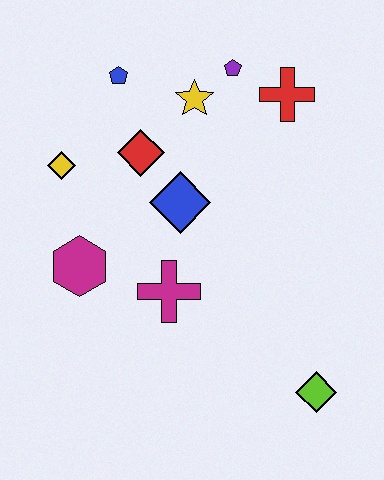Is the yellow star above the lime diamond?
Yes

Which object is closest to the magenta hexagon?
The magenta cross is closest to the magenta hexagon.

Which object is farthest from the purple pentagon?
The lime diamond is farthest from the purple pentagon.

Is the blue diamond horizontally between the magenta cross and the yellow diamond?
No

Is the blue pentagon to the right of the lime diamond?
No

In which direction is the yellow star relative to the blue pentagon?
The yellow star is to the right of the blue pentagon.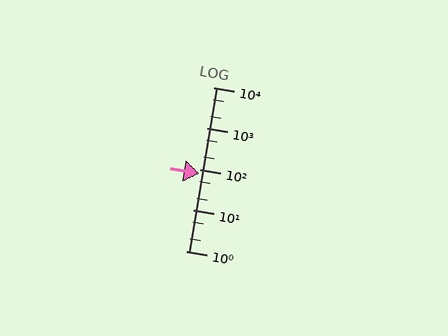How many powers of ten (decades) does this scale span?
The scale spans 4 decades, from 1 to 10000.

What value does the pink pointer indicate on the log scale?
The pointer indicates approximately 80.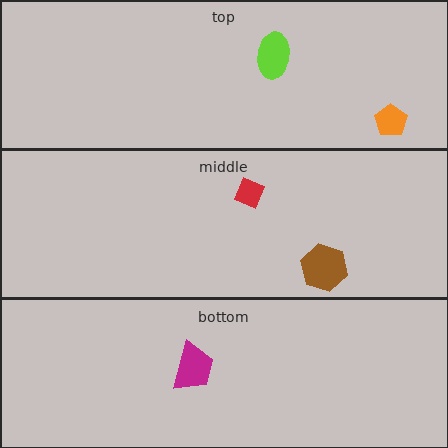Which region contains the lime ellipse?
The top region.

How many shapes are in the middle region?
2.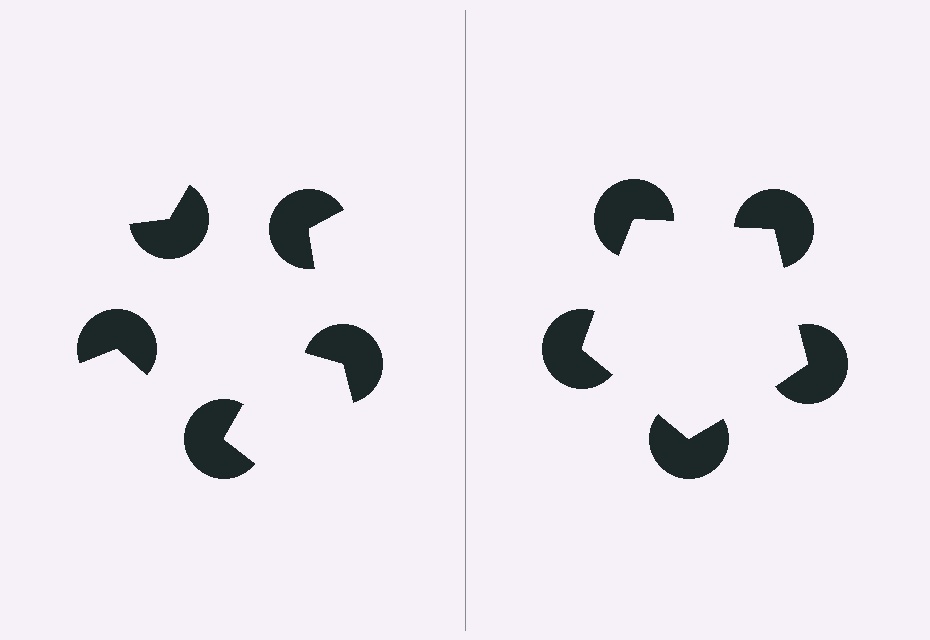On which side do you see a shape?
An illusory pentagon appears on the right side. On the left side the wedge cuts are rotated, so no coherent shape forms.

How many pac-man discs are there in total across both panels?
10 — 5 on each side.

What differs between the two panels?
The pac-man discs are positioned identically on both sides; only the wedge orientations differ. On the right they align to a pentagon; on the left they are misaligned.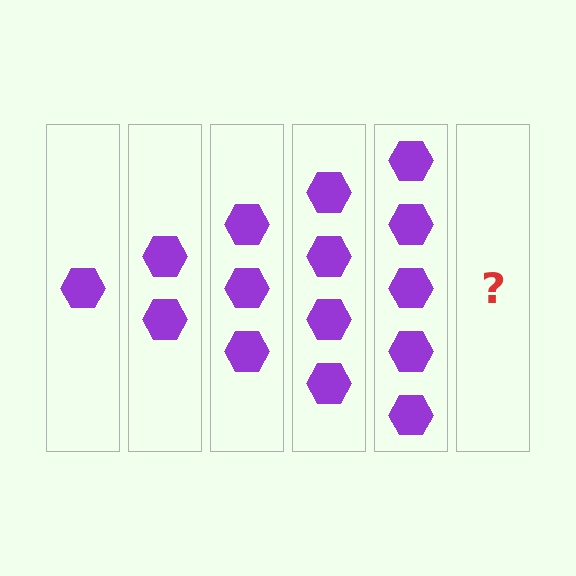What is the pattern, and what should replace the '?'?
The pattern is that each step adds one more hexagon. The '?' should be 6 hexagons.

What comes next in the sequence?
The next element should be 6 hexagons.